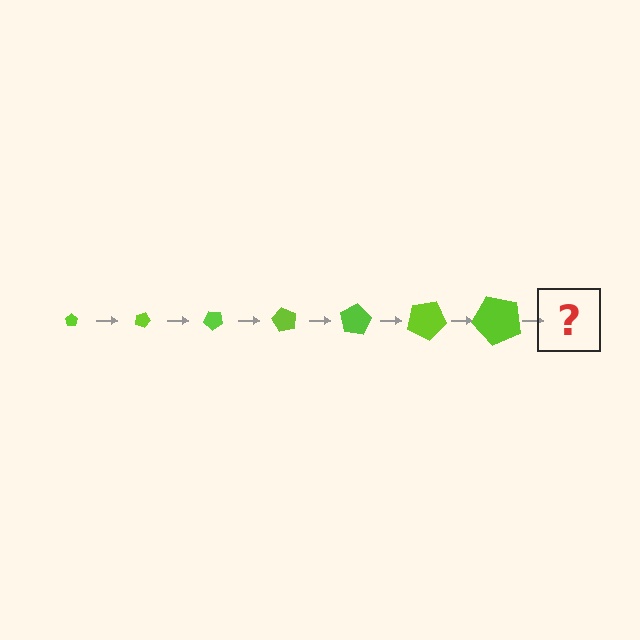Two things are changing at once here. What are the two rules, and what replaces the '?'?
The two rules are that the pentagon grows larger each step and it rotates 20 degrees each step. The '?' should be a pentagon, larger than the previous one and rotated 140 degrees from the start.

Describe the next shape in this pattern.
It should be a pentagon, larger than the previous one and rotated 140 degrees from the start.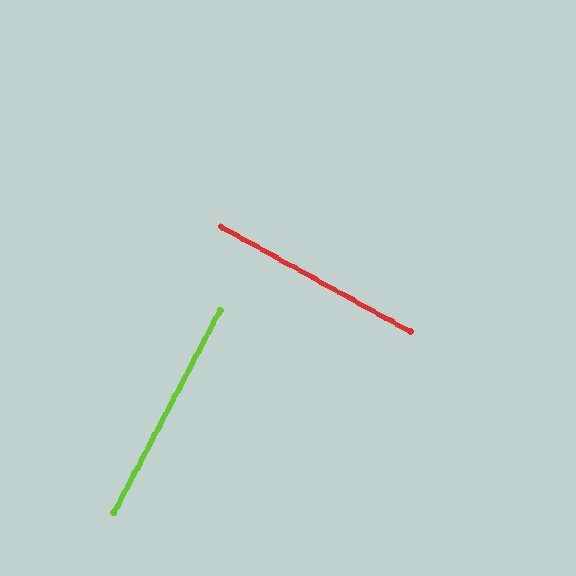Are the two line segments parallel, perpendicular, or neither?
Perpendicular — they meet at approximately 89°.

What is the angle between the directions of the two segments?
Approximately 89 degrees.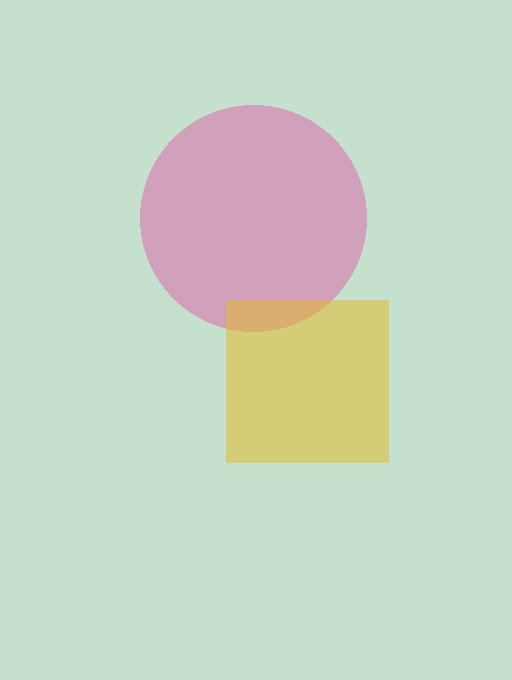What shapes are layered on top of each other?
The layered shapes are: a pink circle, a yellow square.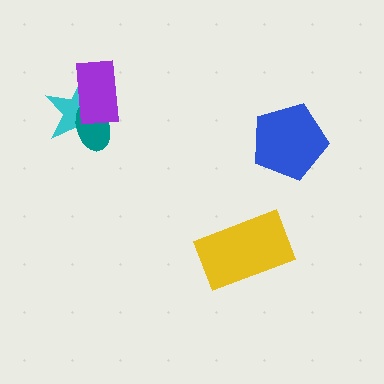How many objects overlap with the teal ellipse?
2 objects overlap with the teal ellipse.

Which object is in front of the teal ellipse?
The purple rectangle is in front of the teal ellipse.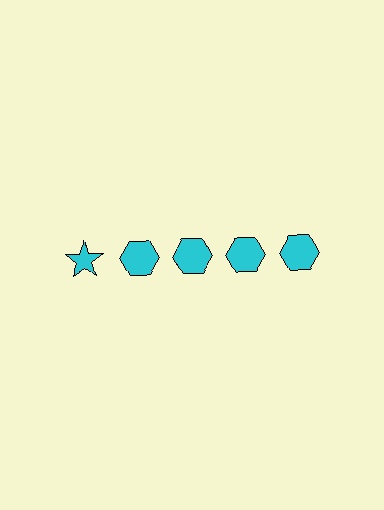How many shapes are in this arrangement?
There are 5 shapes arranged in a grid pattern.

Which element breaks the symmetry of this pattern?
The cyan star in the top row, leftmost column breaks the symmetry. All other shapes are cyan hexagons.